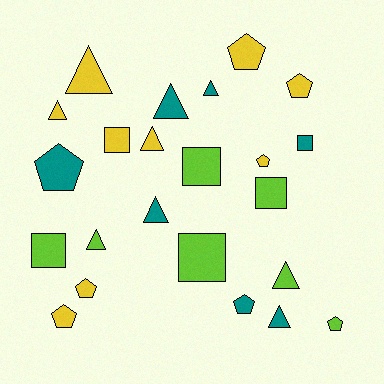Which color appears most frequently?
Yellow, with 9 objects.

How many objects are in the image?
There are 23 objects.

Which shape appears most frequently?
Triangle, with 9 objects.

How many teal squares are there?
There is 1 teal square.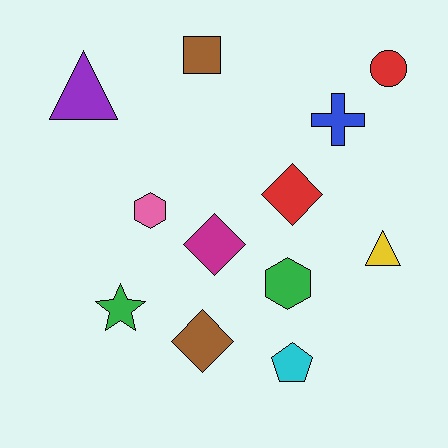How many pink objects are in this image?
There is 1 pink object.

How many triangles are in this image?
There are 2 triangles.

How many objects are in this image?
There are 12 objects.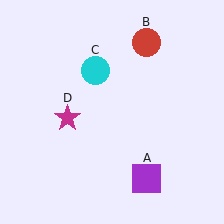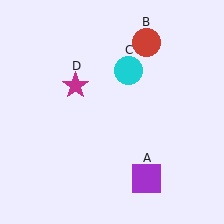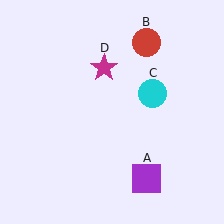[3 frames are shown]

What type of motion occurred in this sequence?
The cyan circle (object C), magenta star (object D) rotated clockwise around the center of the scene.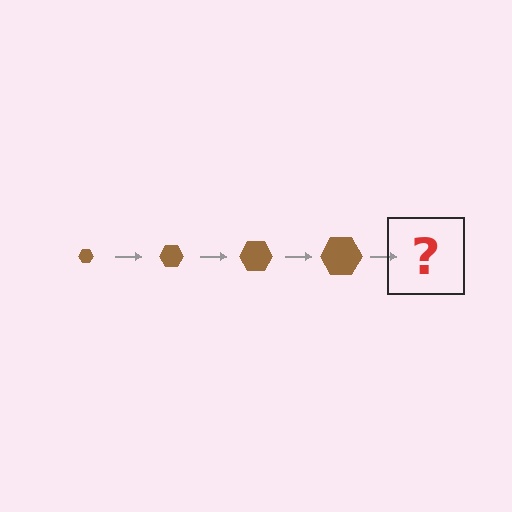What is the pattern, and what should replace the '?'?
The pattern is that the hexagon gets progressively larger each step. The '?' should be a brown hexagon, larger than the previous one.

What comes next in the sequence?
The next element should be a brown hexagon, larger than the previous one.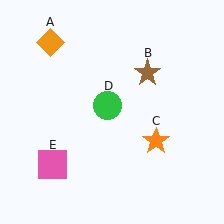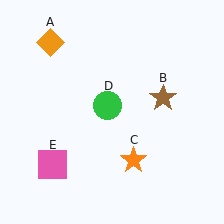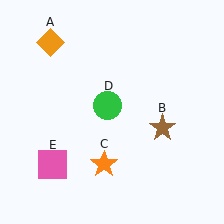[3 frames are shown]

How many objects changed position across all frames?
2 objects changed position: brown star (object B), orange star (object C).